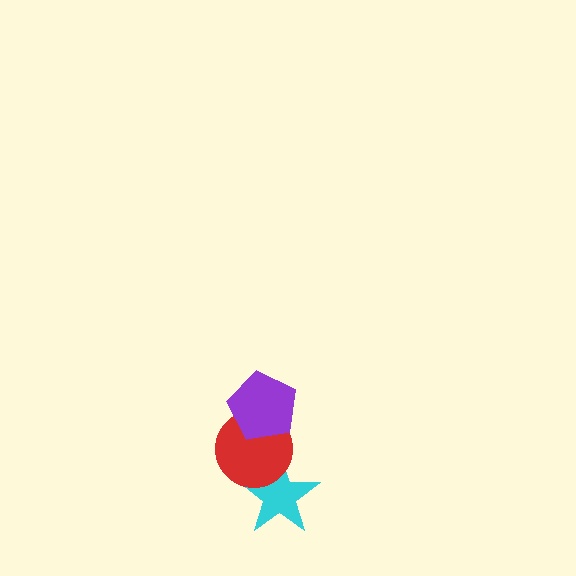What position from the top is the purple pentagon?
The purple pentagon is 1st from the top.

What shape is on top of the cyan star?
The red circle is on top of the cyan star.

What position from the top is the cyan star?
The cyan star is 3rd from the top.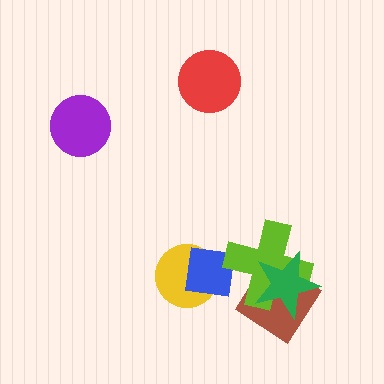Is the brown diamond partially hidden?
Yes, it is partially covered by another shape.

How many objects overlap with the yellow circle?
1 object overlaps with the yellow circle.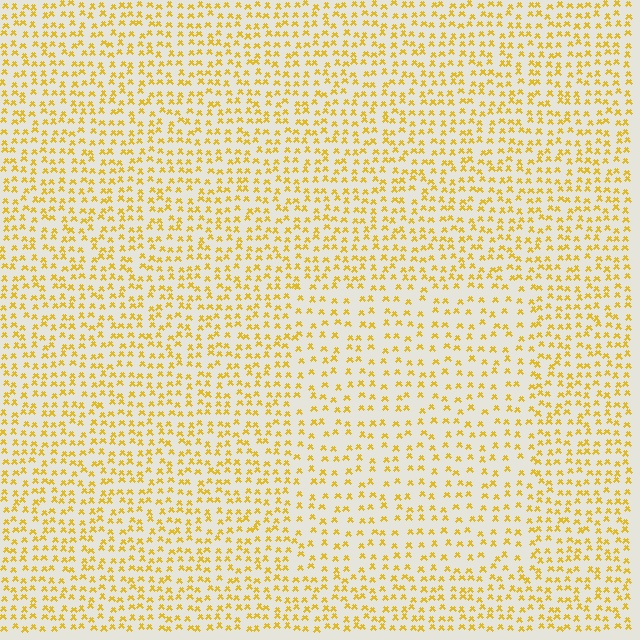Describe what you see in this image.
The image contains small yellow elements arranged at two different densities. A rectangle-shaped region is visible where the elements are less densely packed than the surrounding area.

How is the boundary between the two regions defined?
The boundary is defined by a change in element density (approximately 1.6x ratio). All elements are the same color, size, and shape.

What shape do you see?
I see a rectangle.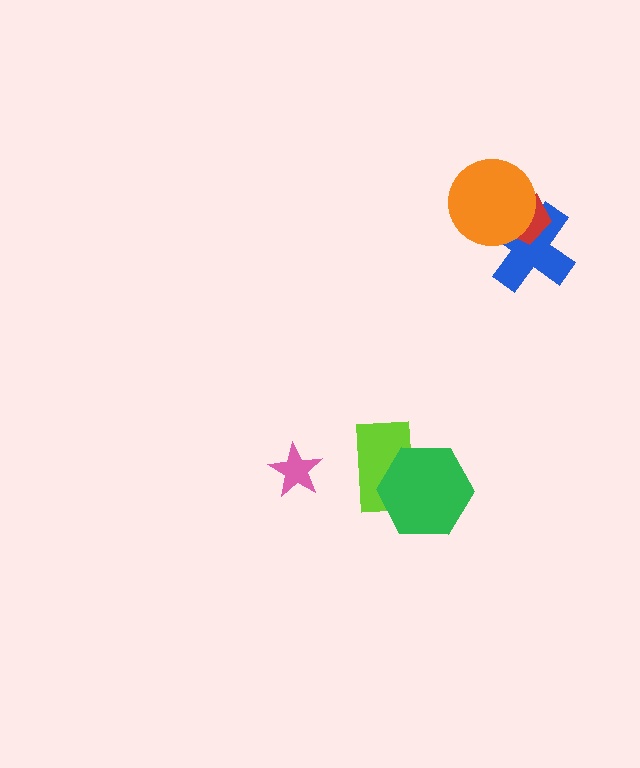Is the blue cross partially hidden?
Yes, it is partially covered by another shape.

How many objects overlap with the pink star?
0 objects overlap with the pink star.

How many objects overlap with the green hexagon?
1 object overlaps with the green hexagon.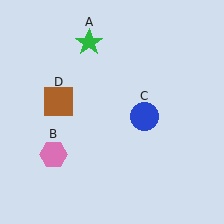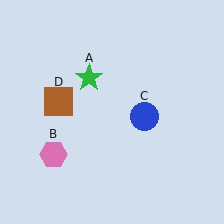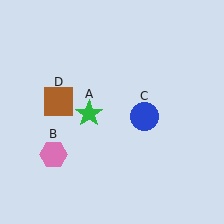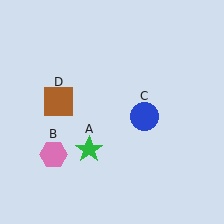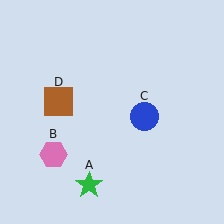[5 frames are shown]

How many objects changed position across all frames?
1 object changed position: green star (object A).